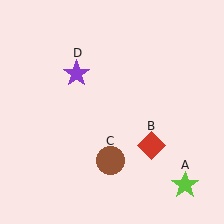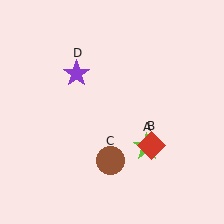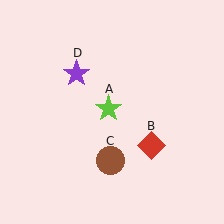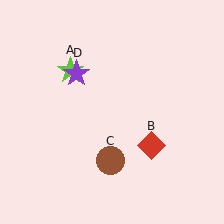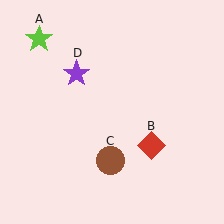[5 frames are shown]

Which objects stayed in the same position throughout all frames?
Red diamond (object B) and brown circle (object C) and purple star (object D) remained stationary.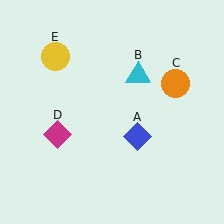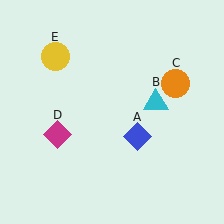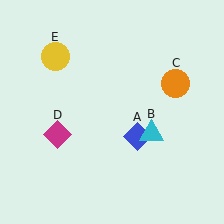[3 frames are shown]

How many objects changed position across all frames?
1 object changed position: cyan triangle (object B).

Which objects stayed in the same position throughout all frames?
Blue diamond (object A) and orange circle (object C) and magenta diamond (object D) and yellow circle (object E) remained stationary.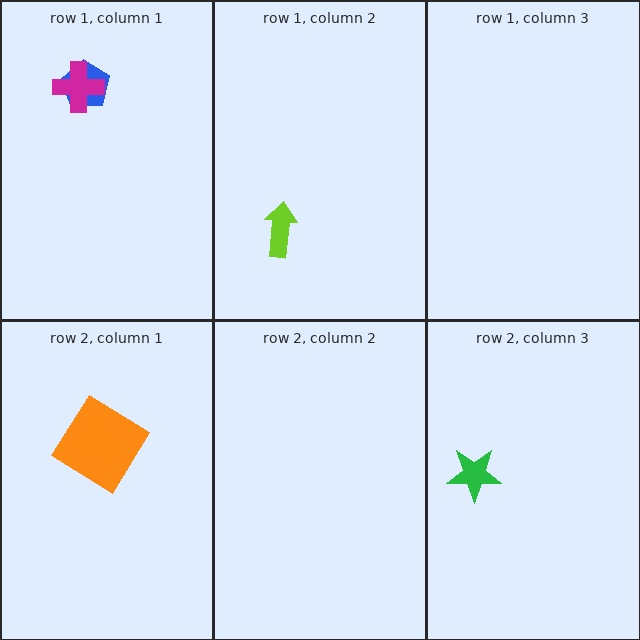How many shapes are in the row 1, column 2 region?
1.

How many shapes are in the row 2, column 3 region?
1.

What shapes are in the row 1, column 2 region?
The lime arrow.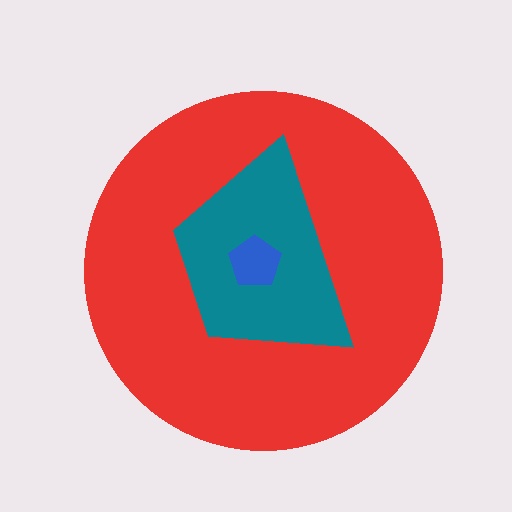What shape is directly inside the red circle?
The teal trapezoid.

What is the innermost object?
The blue pentagon.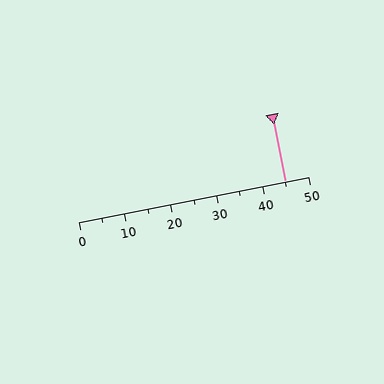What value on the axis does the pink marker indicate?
The marker indicates approximately 45.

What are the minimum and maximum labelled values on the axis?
The axis runs from 0 to 50.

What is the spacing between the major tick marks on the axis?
The major ticks are spaced 10 apart.